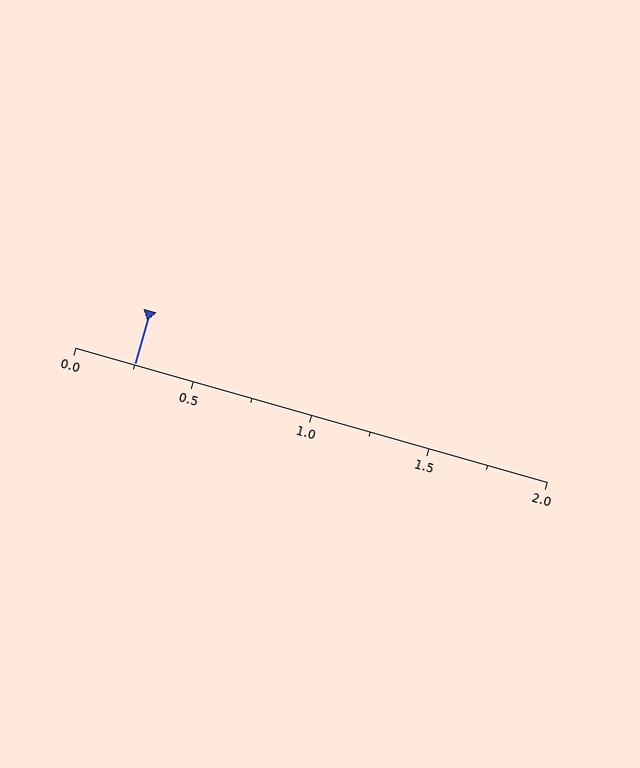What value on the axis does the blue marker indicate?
The marker indicates approximately 0.25.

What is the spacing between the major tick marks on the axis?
The major ticks are spaced 0.5 apart.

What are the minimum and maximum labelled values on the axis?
The axis runs from 0.0 to 2.0.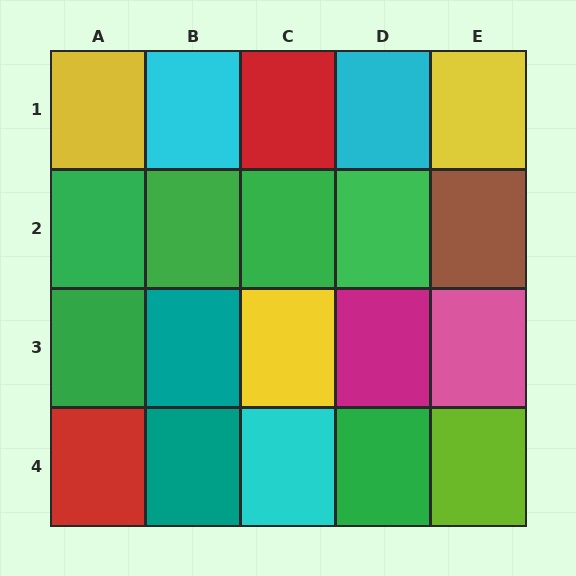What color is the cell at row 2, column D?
Green.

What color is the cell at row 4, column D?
Green.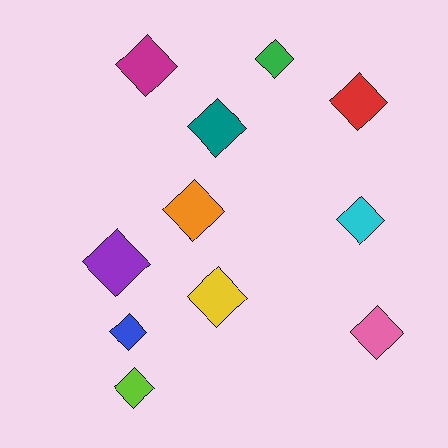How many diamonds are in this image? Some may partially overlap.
There are 11 diamonds.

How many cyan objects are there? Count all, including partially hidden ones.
There is 1 cyan object.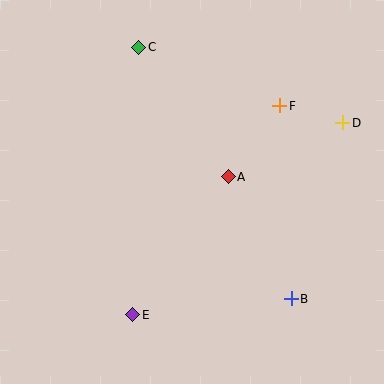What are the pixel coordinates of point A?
Point A is at (228, 177).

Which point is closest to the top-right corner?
Point D is closest to the top-right corner.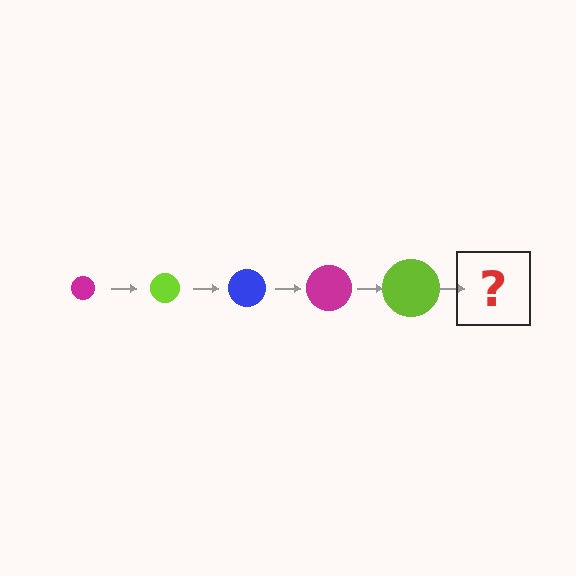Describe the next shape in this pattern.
It should be a blue circle, larger than the previous one.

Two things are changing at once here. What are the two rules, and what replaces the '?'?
The two rules are that the circle grows larger each step and the color cycles through magenta, lime, and blue. The '?' should be a blue circle, larger than the previous one.